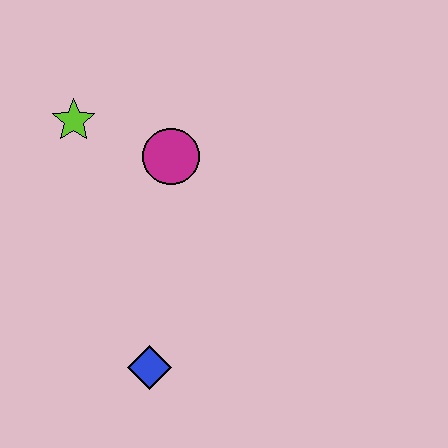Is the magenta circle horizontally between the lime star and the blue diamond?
No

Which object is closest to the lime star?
The magenta circle is closest to the lime star.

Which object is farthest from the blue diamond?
The lime star is farthest from the blue diamond.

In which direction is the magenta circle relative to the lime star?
The magenta circle is to the right of the lime star.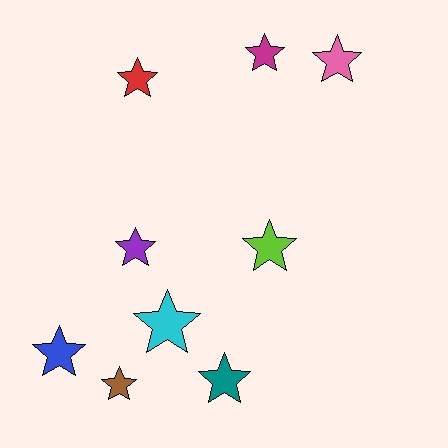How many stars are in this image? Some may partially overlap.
There are 9 stars.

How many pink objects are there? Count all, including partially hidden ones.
There is 1 pink object.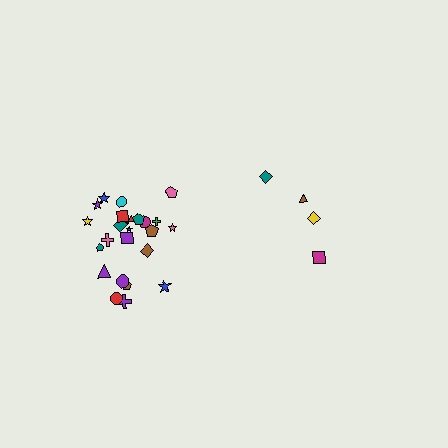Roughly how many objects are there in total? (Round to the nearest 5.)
Roughly 30 objects in total.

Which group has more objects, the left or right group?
The left group.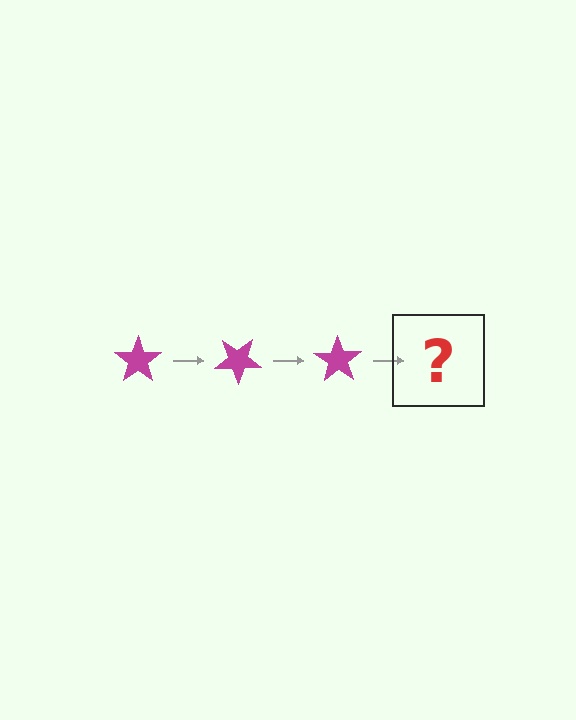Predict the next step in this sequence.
The next step is a magenta star rotated 105 degrees.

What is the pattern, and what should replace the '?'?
The pattern is that the star rotates 35 degrees each step. The '?' should be a magenta star rotated 105 degrees.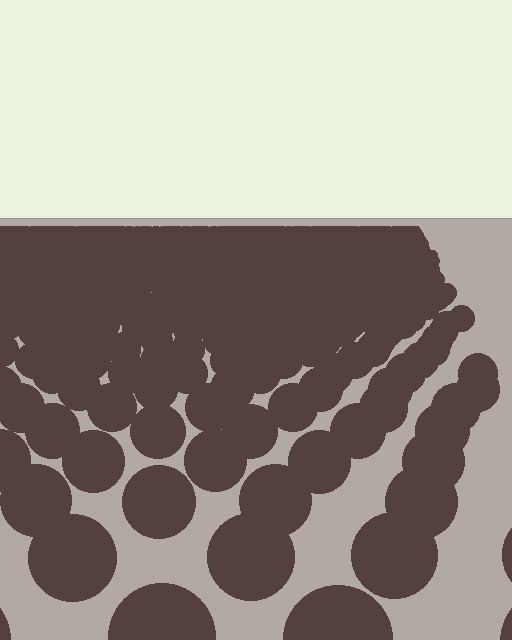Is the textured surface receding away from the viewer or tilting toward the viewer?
The surface is receding away from the viewer. Texture elements get smaller and denser toward the top.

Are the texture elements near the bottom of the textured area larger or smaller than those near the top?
Larger. Near the bottom, elements are closer to the viewer and appear at a bigger on-screen size.